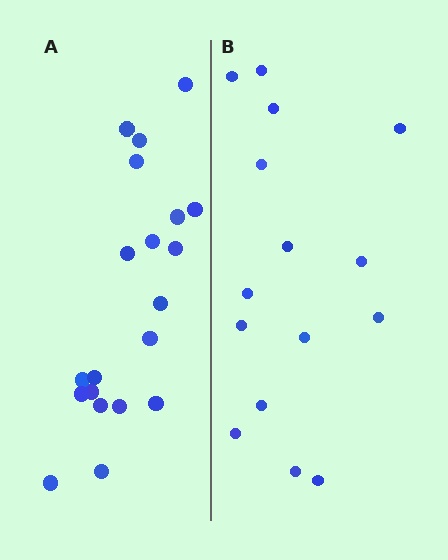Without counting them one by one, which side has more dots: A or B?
Region A (the left region) has more dots.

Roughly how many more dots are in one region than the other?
Region A has about 5 more dots than region B.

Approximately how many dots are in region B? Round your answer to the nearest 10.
About 20 dots. (The exact count is 15, which rounds to 20.)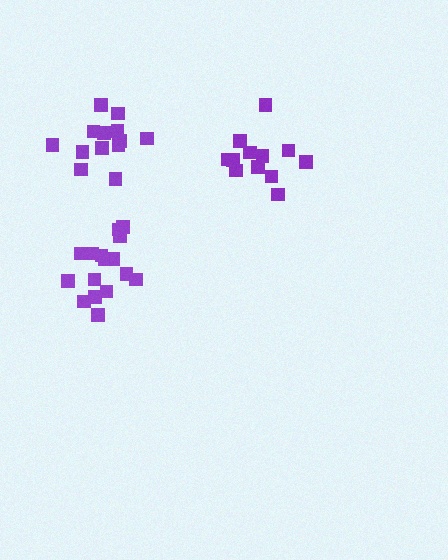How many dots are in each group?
Group 1: 12 dots, Group 2: 16 dots, Group 3: 14 dots (42 total).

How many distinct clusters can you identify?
There are 3 distinct clusters.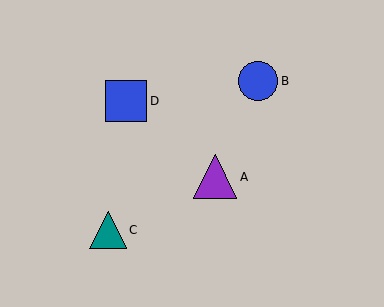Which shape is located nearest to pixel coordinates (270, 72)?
The blue circle (labeled B) at (258, 81) is nearest to that location.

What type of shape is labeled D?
Shape D is a blue square.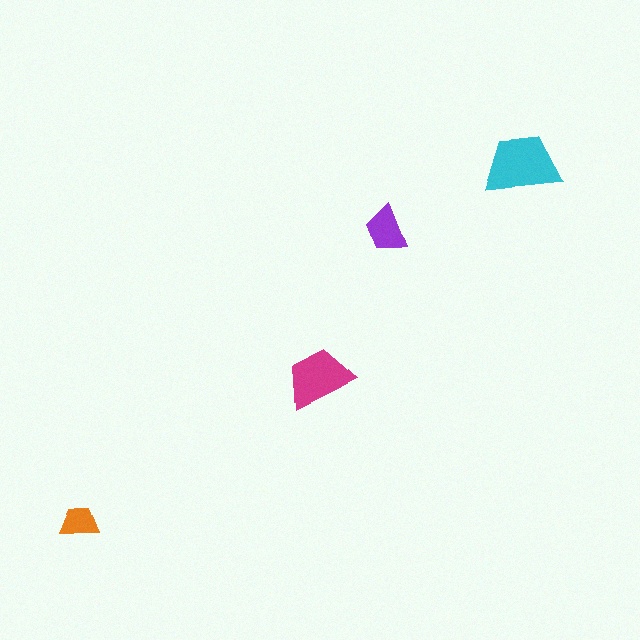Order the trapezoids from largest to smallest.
the cyan one, the magenta one, the purple one, the orange one.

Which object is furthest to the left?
The orange trapezoid is leftmost.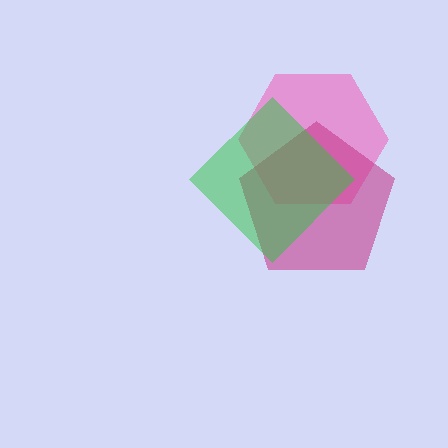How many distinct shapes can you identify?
There are 3 distinct shapes: a pink hexagon, a magenta pentagon, a green diamond.